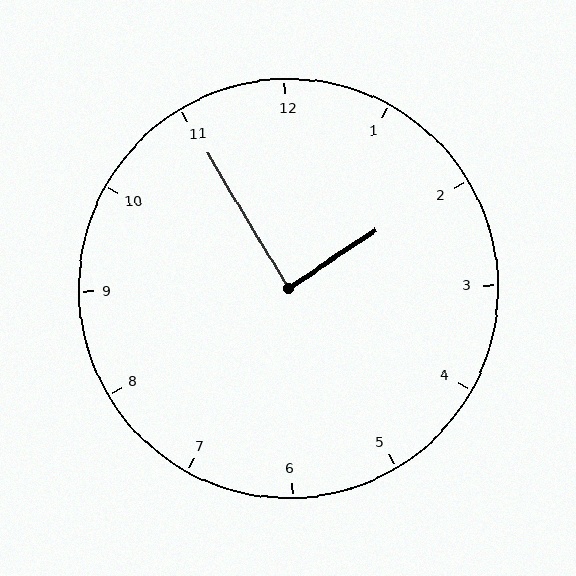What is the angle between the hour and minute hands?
Approximately 88 degrees.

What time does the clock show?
1:55.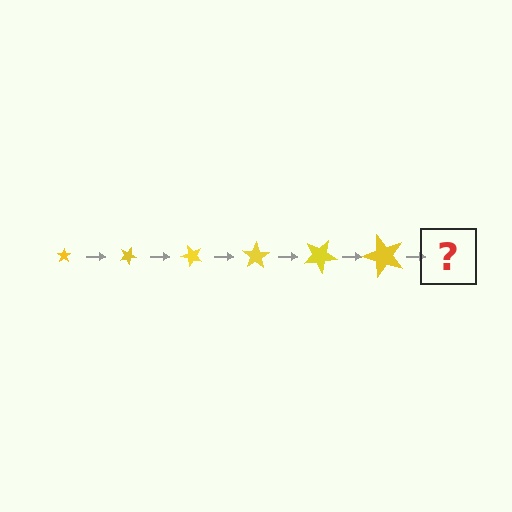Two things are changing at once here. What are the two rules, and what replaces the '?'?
The two rules are that the star grows larger each step and it rotates 25 degrees each step. The '?' should be a star, larger than the previous one and rotated 150 degrees from the start.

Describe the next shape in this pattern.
It should be a star, larger than the previous one and rotated 150 degrees from the start.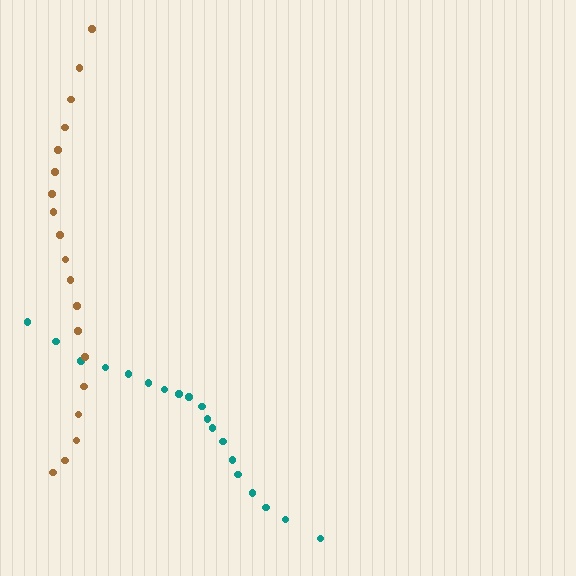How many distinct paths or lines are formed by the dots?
There are 2 distinct paths.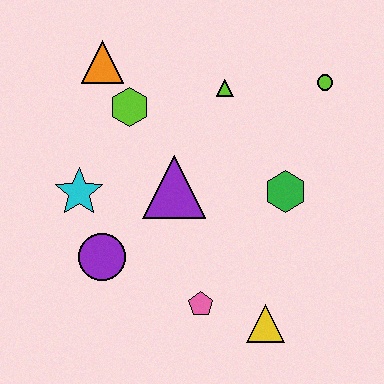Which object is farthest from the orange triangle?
The yellow triangle is farthest from the orange triangle.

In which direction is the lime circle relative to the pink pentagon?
The lime circle is above the pink pentagon.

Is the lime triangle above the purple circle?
Yes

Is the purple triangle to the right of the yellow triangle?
No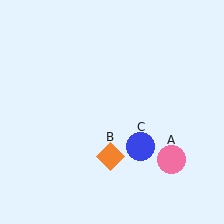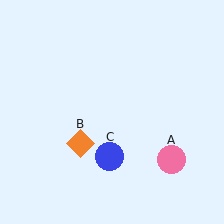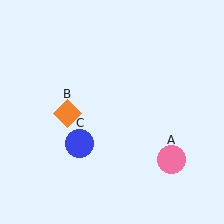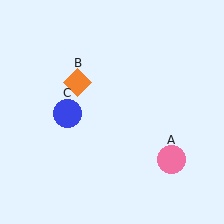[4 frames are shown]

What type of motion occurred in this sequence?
The orange diamond (object B), blue circle (object C) rotated clockwise around the center of the scene.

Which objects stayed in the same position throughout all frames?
Pink circle (object A) remained stationary.